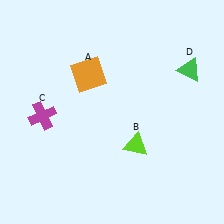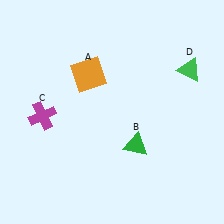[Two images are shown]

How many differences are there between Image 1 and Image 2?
There is 1 difference between the two images.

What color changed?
The triangle (B) changed from lime in Image 1 to green in Image 2.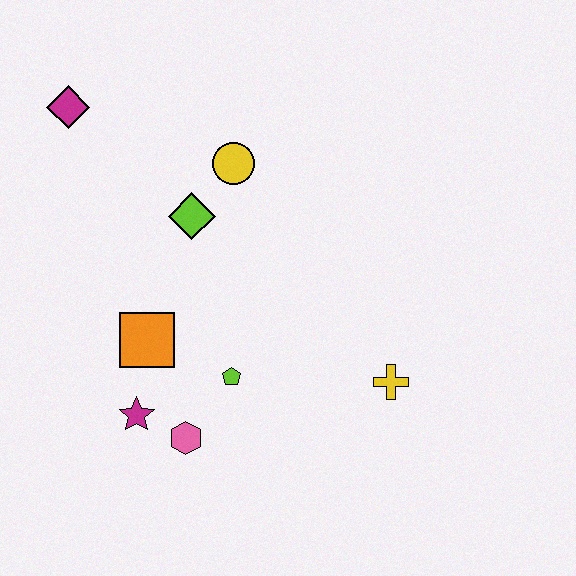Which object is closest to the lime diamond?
The yellow circle is closest to the lime diamond.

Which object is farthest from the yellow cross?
The magenta diamond is farthest from the yellow cross.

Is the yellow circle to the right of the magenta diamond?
Yes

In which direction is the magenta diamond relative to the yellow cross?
The magenta diamond is to the left of the yellow cross.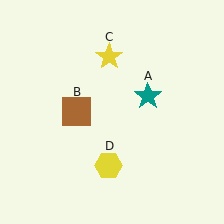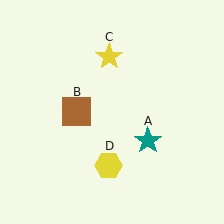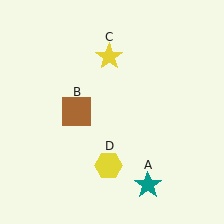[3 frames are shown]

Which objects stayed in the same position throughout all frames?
Brown square (object B) and yellow star (object C) and yellow hexagon (object D) remained stationary.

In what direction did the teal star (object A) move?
The teal star (object A) moved down.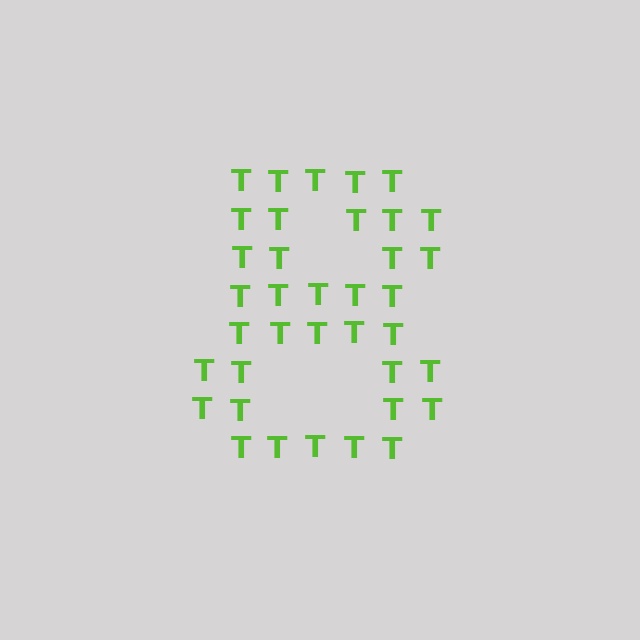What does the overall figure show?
The overall figure shows the digit 8.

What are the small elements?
The small elements are letter T's.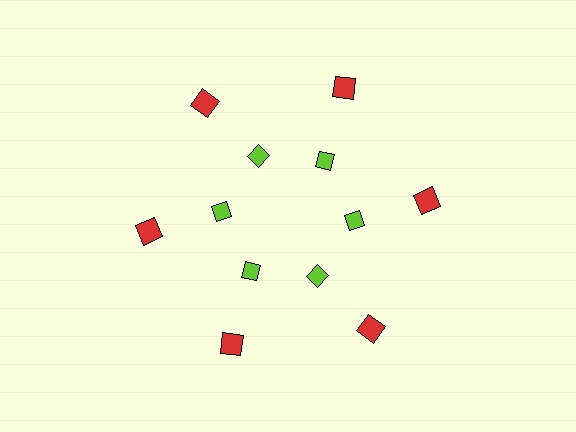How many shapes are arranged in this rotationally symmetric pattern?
There are 12 shapes, arranged in 6 groups of 2.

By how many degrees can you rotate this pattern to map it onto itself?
The pattern maps onto itself every 60 degrees of rotation.